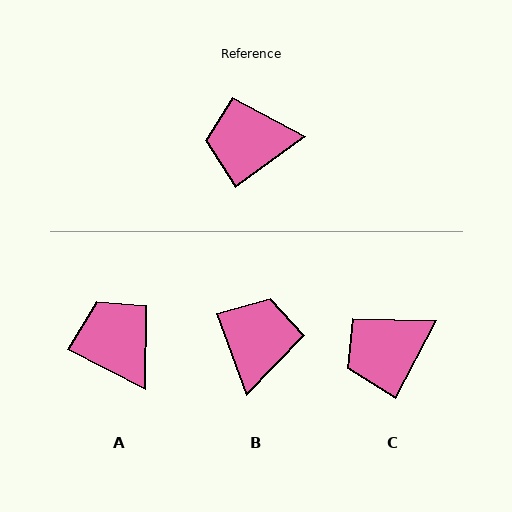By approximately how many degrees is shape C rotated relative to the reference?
Approximately 26 degrees counter-clockwise.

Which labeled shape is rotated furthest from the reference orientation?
B, about 106 degrees away.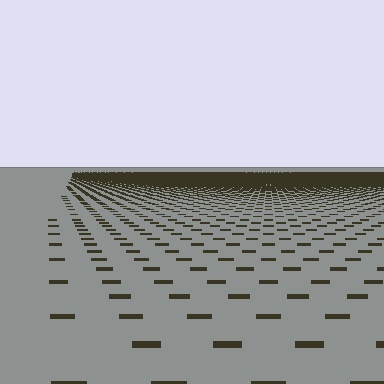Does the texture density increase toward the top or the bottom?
Density increases toward the top.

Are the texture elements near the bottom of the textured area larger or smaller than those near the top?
Larger. Near the bottom, elements are closer to the viewer and appear at a bigger on-screen size.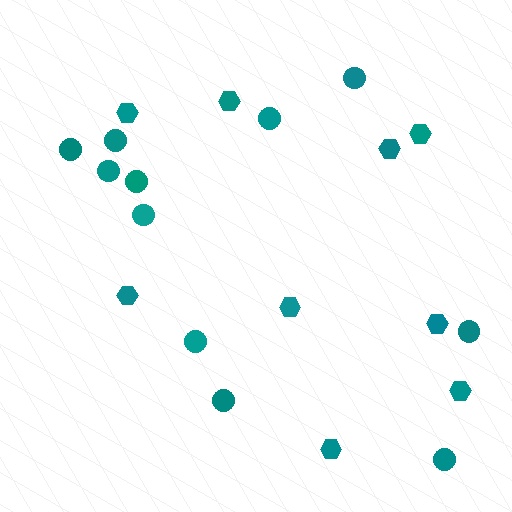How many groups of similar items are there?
There are 2 groups: one group of hexagons (9) and one group of circles (11).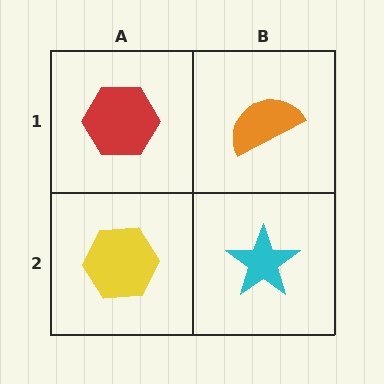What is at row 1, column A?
A red hexagon.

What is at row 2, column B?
A cyan star.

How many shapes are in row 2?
2 shapes.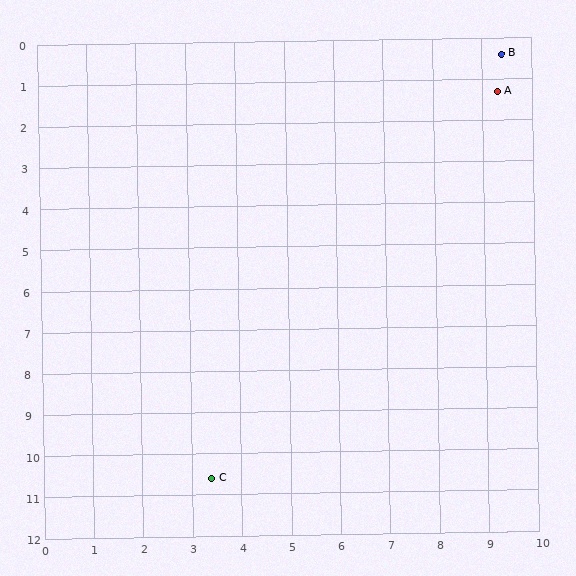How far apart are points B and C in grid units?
Points B and C are about 11.8 grid units apart.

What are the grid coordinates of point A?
Point A is at approximately (9.3, 1.3).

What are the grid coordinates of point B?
Point B is at approximately (9.4, 0.4).